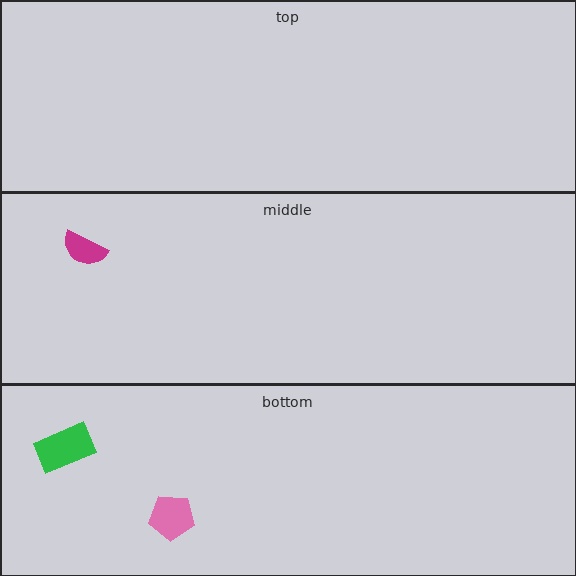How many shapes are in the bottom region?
2.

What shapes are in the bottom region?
The pink pentagon, the green rectangle.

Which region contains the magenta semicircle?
The middle region.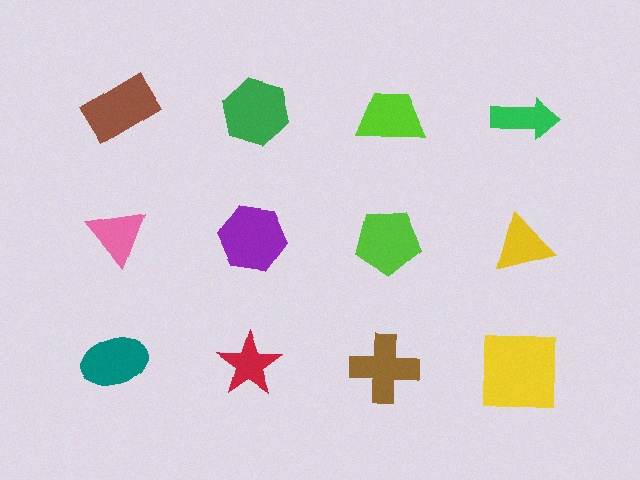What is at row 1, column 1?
A brown rectangle.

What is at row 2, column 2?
A purple hexagon.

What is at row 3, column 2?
A red star.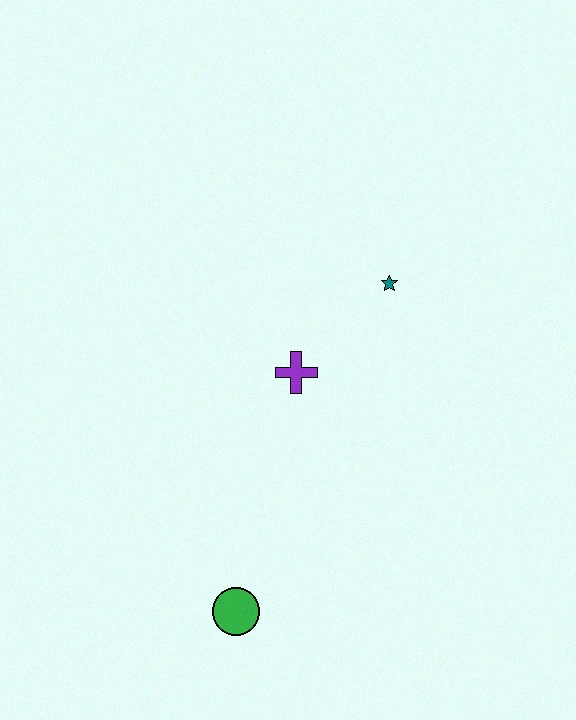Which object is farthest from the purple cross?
The green circle is farthest from the purple cross.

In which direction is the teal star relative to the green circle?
The teal star is above the green circle.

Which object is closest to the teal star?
The purple cross is closest to the teal star.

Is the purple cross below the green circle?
No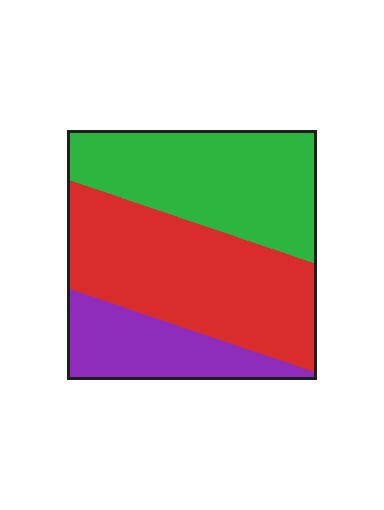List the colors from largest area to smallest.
From largest to smallest: red, green, purple.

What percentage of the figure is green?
Green covers about 35% of the figure.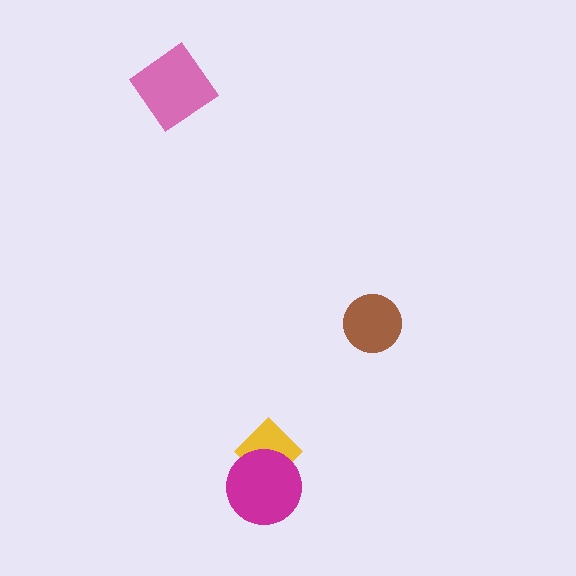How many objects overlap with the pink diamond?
0 objects overlap with the pink diamond.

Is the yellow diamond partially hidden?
Yes, it is partially covered by another shape.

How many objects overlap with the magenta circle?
1 object overlaps with the magenta circle.